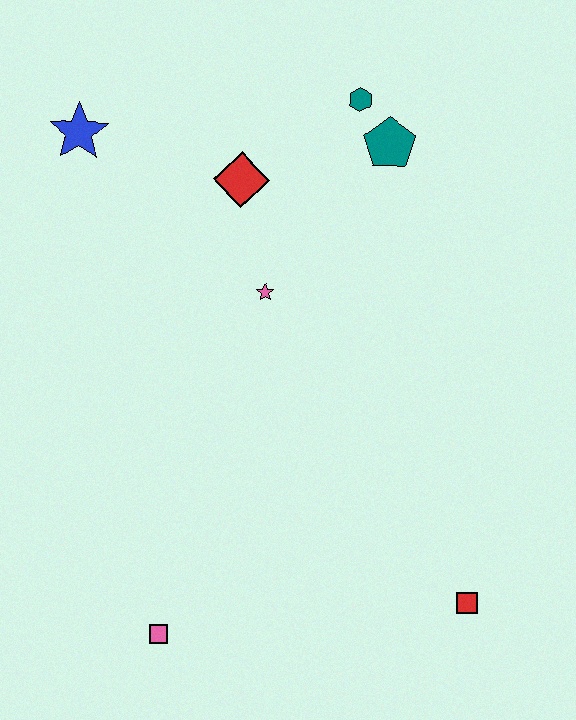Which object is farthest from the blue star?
The red square is farthest from the blue star.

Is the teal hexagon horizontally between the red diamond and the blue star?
No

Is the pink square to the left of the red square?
Yes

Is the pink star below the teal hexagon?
Yes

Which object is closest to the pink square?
The red square is closest to the pink square.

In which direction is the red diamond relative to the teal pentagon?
The red diamond is to the left of the teal pentagon.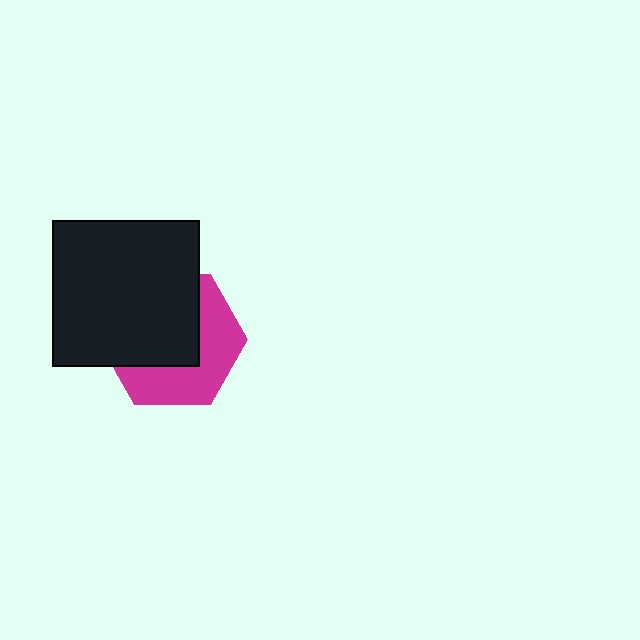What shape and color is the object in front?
The object in front is a black square.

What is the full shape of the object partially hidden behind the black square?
The partially hidden object is a magenta hexagon.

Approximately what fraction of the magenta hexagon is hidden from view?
Roughly 55% of the magenta hexagon is hidden behind the black square.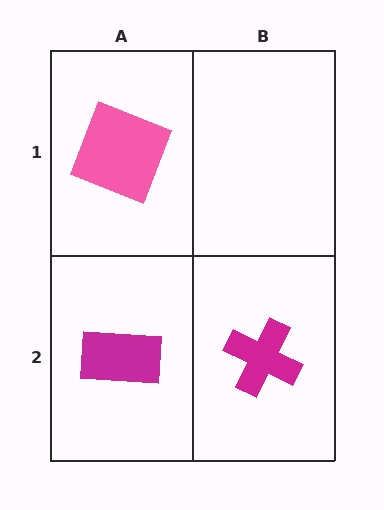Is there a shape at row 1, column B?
No, that cell is empty.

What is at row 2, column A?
A magenta rectangle.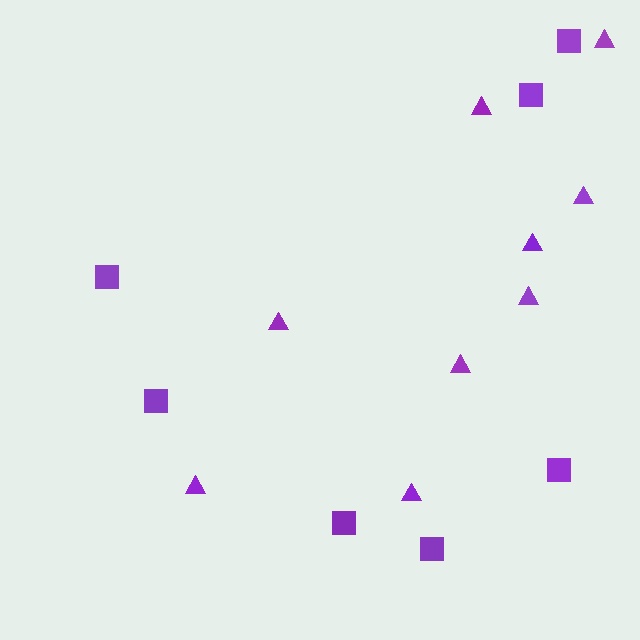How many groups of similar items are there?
There are 2 groups: one group of triangles (9) and one group of squares (7).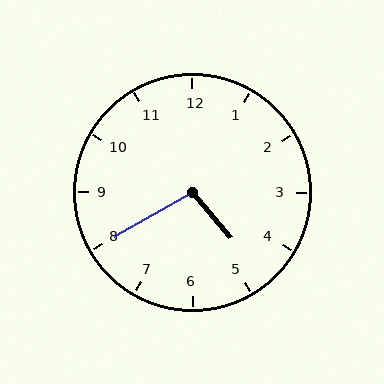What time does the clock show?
4:40.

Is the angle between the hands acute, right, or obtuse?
It is obtuse.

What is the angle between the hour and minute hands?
Approximately 100 degrees.